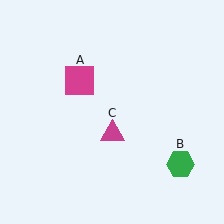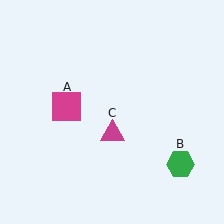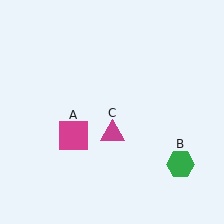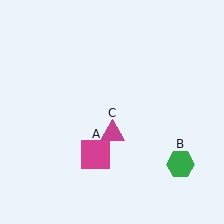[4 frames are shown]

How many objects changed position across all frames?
1 object changed position: magenta square (object A).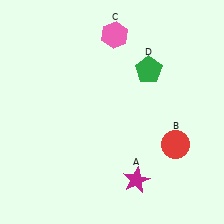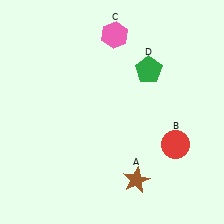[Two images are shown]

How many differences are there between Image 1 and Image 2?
There is 1 difference between the two images.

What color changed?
The star (A) changed from magenta in Image 1 to brown in Image 2.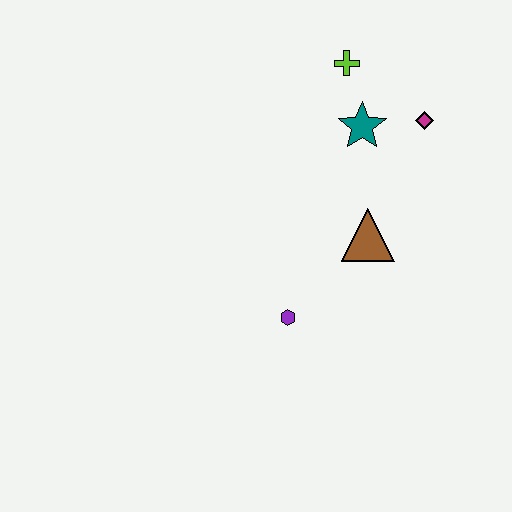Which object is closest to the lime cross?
The teal star is closest to the lime cross.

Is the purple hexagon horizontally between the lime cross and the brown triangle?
No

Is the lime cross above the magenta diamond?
Yes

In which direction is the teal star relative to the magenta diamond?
The teal star is to the left of the magenta diamond.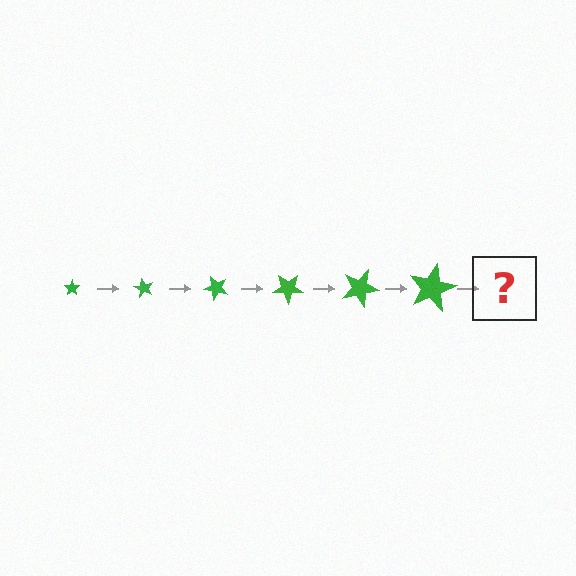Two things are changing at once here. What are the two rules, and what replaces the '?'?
The two rules are that the star grows larger each step and it rotates 60 degrees each step. The '?' should be a star, larger than the previous one and rotated 360 degrees from the start.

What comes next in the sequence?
The next element should be a star, larger than the previous one and rotated 360 degrees from the start.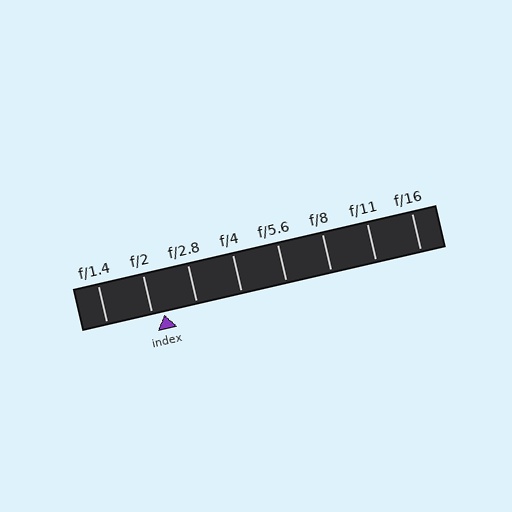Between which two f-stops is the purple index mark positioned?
The index mark is between f/2 and f/2.8.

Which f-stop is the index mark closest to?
The index mark is closest to f/2.